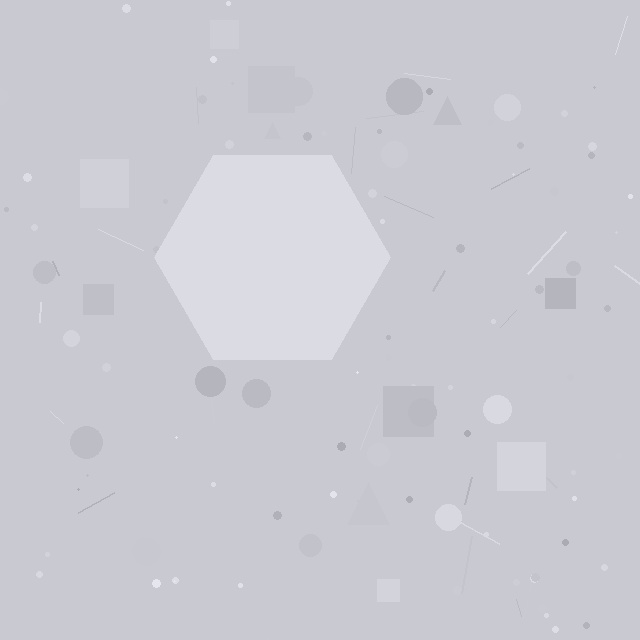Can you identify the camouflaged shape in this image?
The camouflaged shape is a hexagon.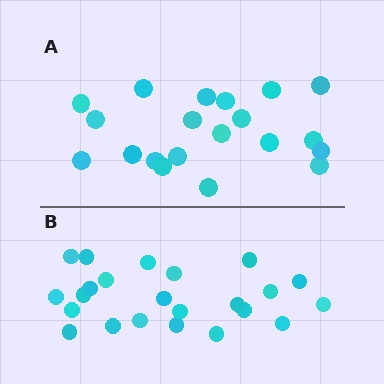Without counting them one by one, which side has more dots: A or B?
Region B (the bottom region) has more dots.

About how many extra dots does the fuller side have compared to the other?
Region B has just a few more — roughly 2 or 3 more dots than region A.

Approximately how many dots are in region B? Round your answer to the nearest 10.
About 20 dots. (The exact count is 23, which rounds to 20.)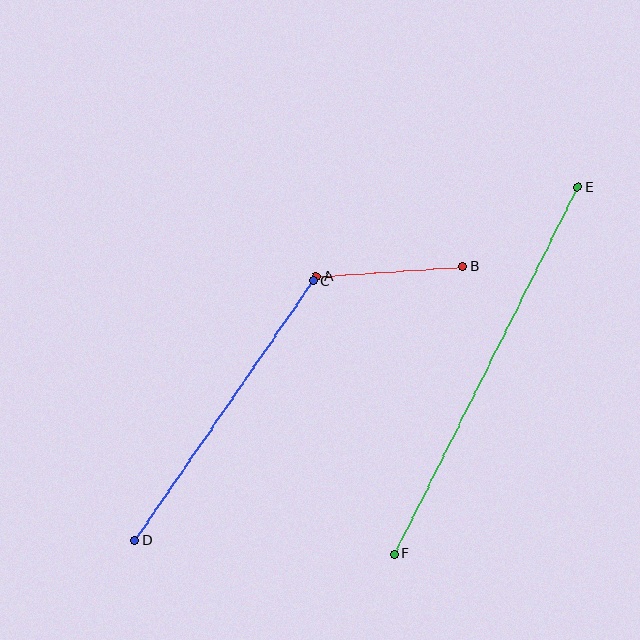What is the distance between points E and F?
The distance is approximately 410 pixels.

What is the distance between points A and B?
The distance is approximately 147 pixels.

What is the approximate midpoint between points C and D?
The midpoint is at approximately (224, 411) pixels.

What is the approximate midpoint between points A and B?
The midpoint is at approximately (390, 272) pixels.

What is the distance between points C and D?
The distance is approximately 315 pixels.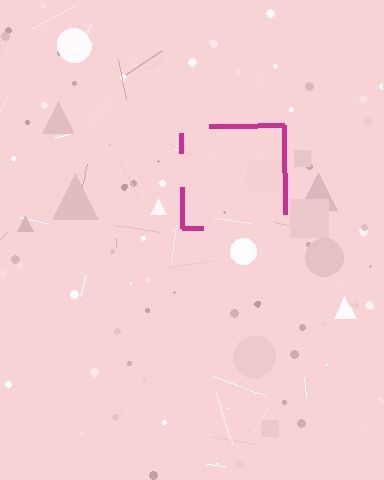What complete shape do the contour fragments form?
The contour fragments form a square.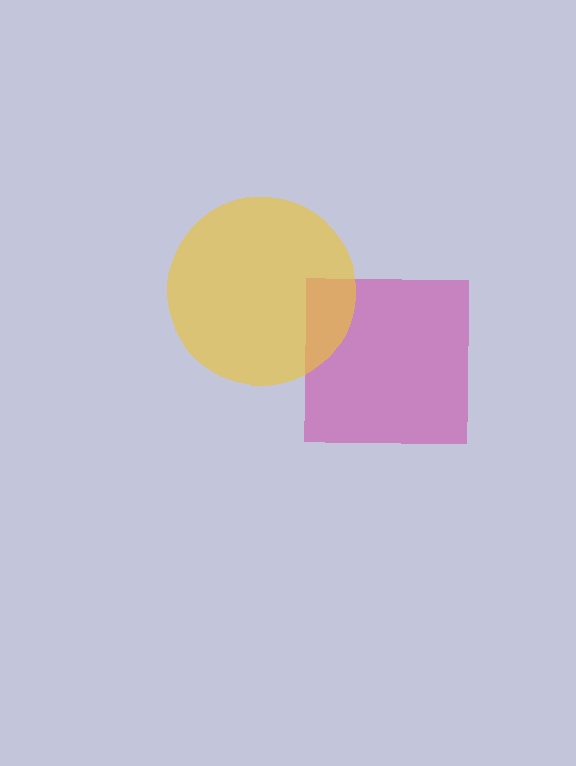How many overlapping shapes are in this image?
There are 2 overlapping shapes in the image.